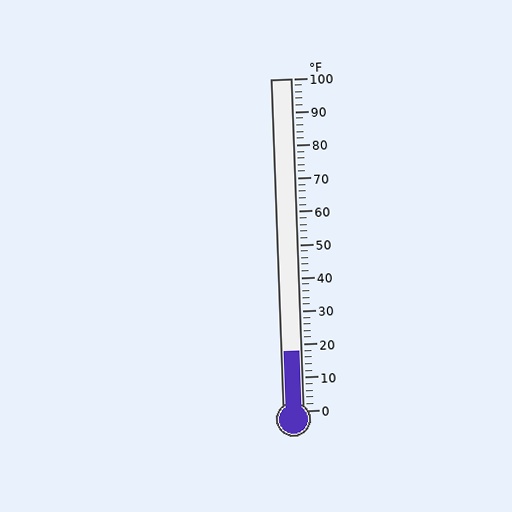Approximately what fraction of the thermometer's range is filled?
The thermometer is filled to approximately 20% of its range.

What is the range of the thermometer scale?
The thermometer scale ranges from 0°F to 100°F.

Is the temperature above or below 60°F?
The temperature is below 60°F.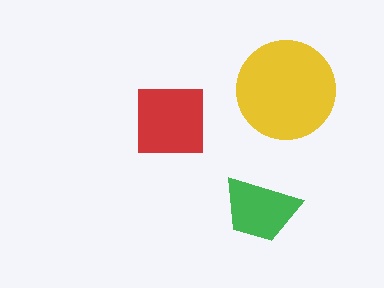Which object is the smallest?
The green trapezoid.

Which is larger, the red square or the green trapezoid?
The red square.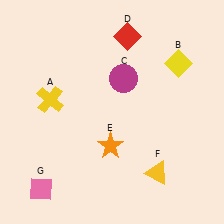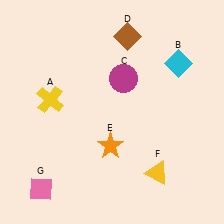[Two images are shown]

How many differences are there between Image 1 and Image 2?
There are 2 differences between the two images.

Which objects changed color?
B changed from yellow to cyan. D changed from red to brown.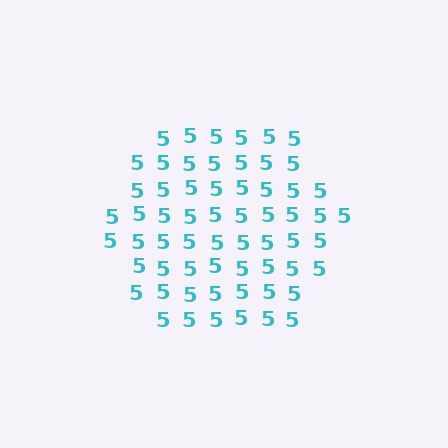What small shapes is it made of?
It is made of small digit 5's.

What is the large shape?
The large shape is a hexagon.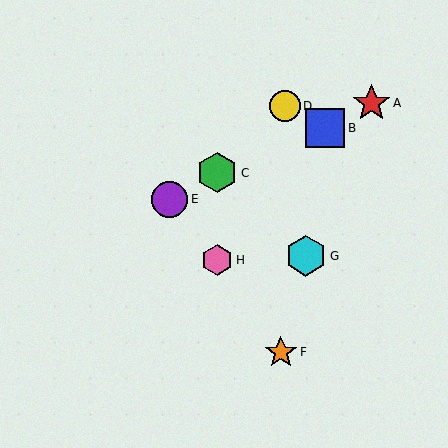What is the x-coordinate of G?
Object G is at x≈306.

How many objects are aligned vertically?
2 objects (C, H) are aligned vertically.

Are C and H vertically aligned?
Yes, both are at x≈217.